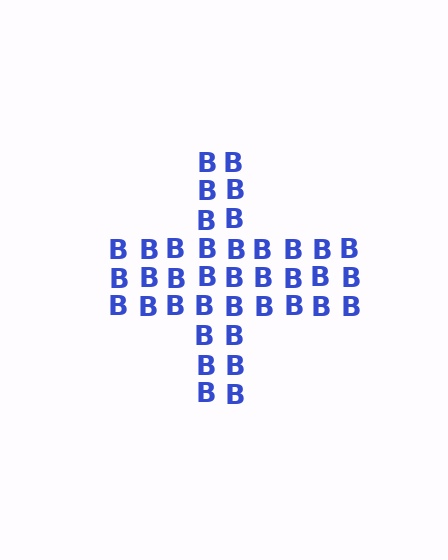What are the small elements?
The small elements are letter B's.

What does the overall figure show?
The overall figure shows a cross.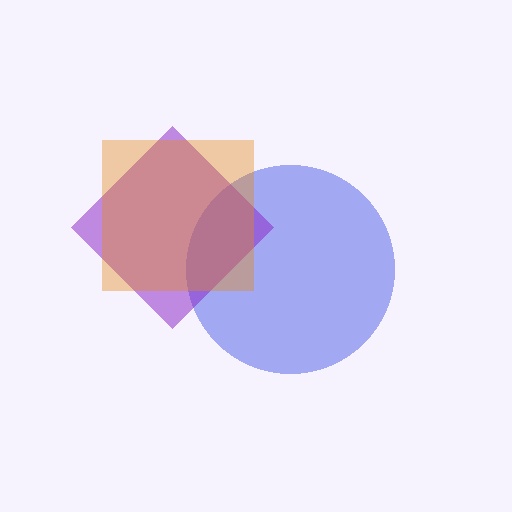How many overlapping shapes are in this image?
There are 3 overlapping shapes in the image.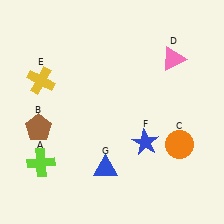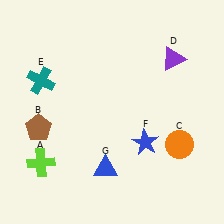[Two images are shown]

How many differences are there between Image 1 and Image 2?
There are 2 differences between the two images.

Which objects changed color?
D changed from pink to purple. E changed from yellow to teal.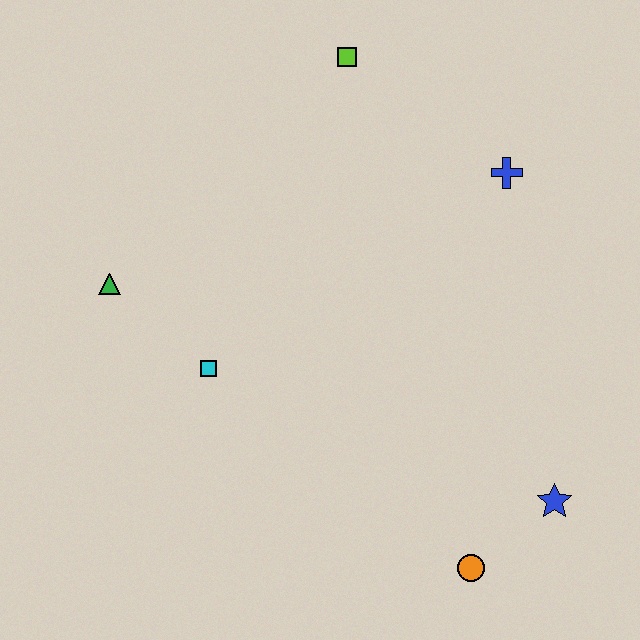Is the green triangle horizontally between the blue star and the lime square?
No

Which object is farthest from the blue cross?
The green triangle is farthest from the blue cross.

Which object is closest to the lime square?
The blue cross is closest to the lime square.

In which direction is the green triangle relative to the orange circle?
The green triangle is to the left of the orange circle.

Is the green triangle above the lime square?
No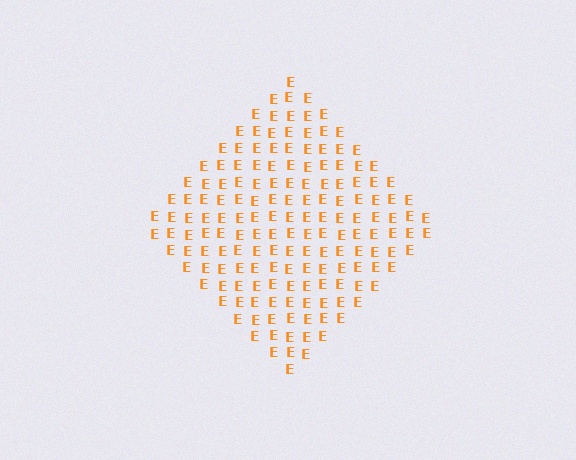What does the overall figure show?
The overall figure shows a diamond.